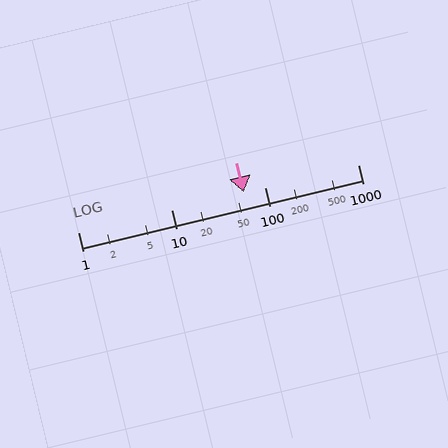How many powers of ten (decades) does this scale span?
The scale spans 3 decades, from 1 to 1000.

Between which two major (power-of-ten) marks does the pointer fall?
The pointer is between 10 and 100.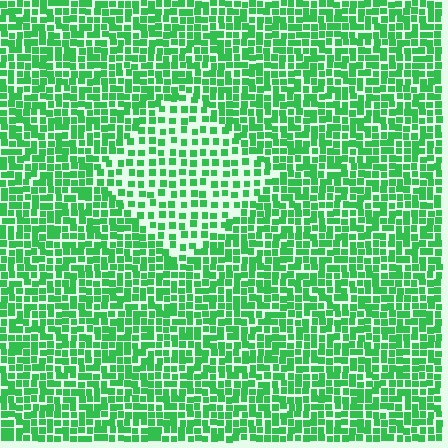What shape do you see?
I see a diamond.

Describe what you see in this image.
The image contains small green elements arranged at two different densities. A diamond-shaped region is visible where the elements are less densely packed than the surrounding area.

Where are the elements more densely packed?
The elements are more densely packed outside the diamond boundary.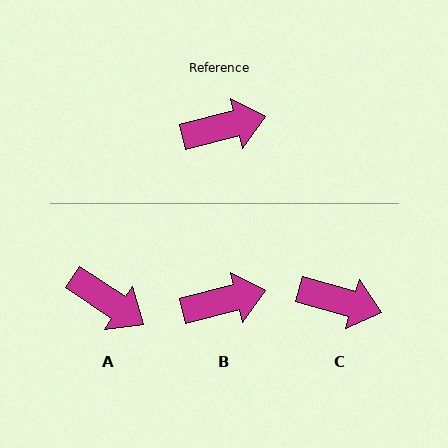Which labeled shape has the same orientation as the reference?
B.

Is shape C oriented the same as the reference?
No, it is off by about 30 degrees.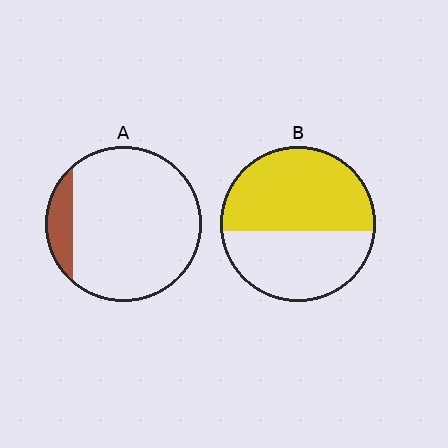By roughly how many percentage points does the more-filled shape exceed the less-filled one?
By roughly 45 percentage points (B over A).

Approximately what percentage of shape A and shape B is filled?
A is approximately 10% and B is approximately 55%.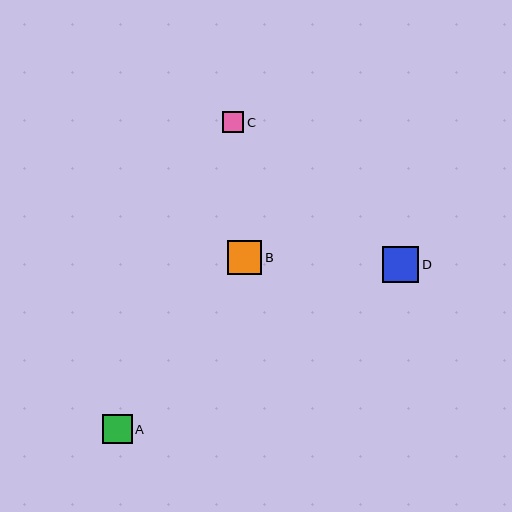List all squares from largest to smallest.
From largest to smallest: D, B, A, C.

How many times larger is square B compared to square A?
Square B is approximately 1.2 times the size of square A.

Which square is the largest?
Square D is the largest with a size of approximately 36 pixels.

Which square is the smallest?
Square C is the smallest with a size of approximately 21 pixels.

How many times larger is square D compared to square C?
Square D is approximately 1.7 times the size of square C.